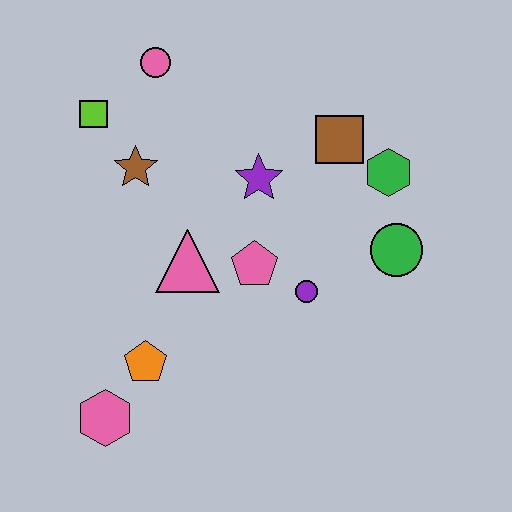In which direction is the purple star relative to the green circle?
The purple star is to the left of the green circle.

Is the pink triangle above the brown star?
No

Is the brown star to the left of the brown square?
Yes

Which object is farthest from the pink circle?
The pink hexagon is farthest from the pink circle.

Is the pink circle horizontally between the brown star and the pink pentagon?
Yes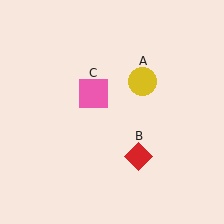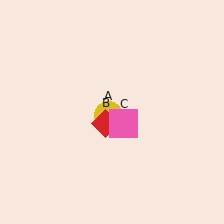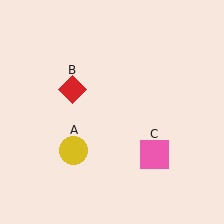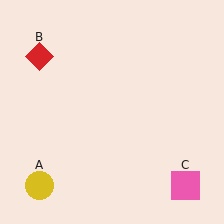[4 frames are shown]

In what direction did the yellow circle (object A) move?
The yellow circle (object A) moved down and to the left.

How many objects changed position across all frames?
3 objects changed position: yellow circle (object A), red diamond (object B), pink square (object C).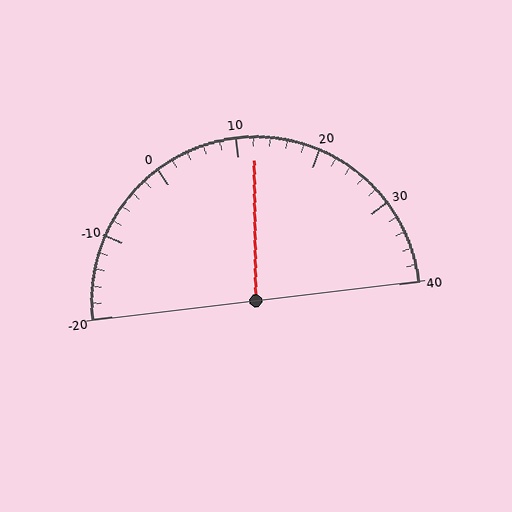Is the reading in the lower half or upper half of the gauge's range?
The reading is in the upper half of the range (-20 to 40).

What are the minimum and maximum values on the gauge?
The gauge ranges from -20 to 40.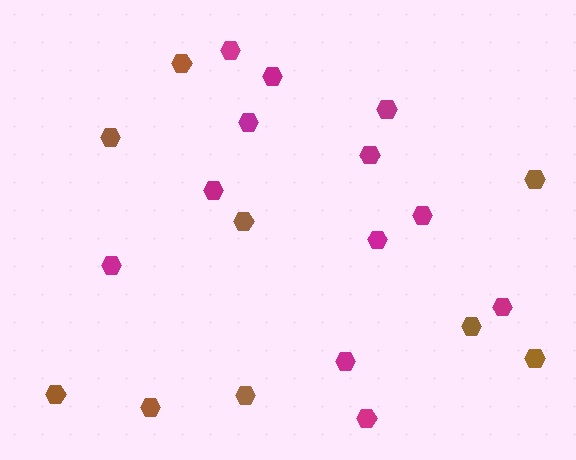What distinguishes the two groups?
There are 2 groups: one group of magenta hexagons (12) and one group of brown hexagons (9).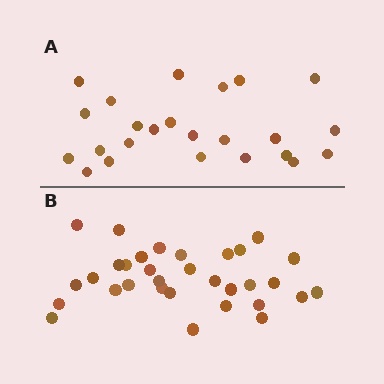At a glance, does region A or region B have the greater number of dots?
Region B (the bottom region) has more dots.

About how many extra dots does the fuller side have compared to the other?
Region B has roughly 8 or so more dots than region A.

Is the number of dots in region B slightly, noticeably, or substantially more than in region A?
Region B has noticeably more, but not dramatically so. The ratio is roughly 1.3 to 1.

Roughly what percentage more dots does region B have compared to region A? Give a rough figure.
About 35% more.